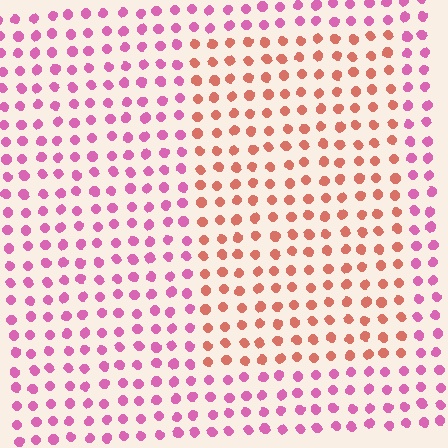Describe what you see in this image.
The image is filled with small pink elements in a uniform arrangement. A rectangle-shaped region is visible where the elements are tinted to a slightly different hue, forming a subtle color boundary.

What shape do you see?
I see a rectangle.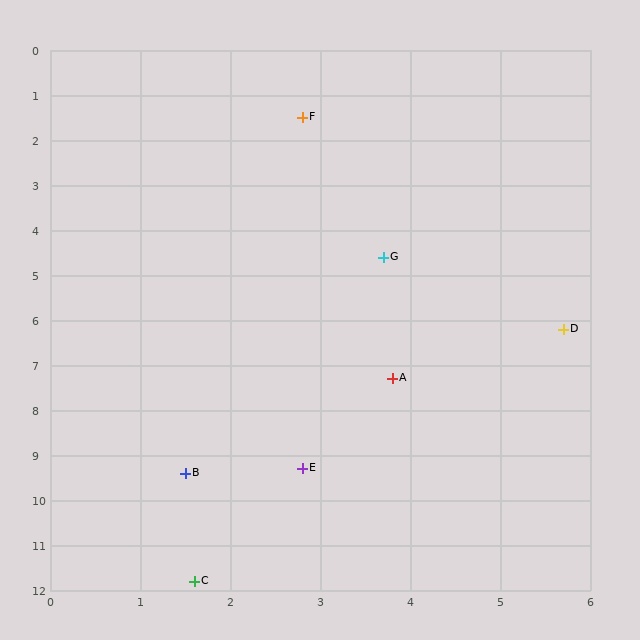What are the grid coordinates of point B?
Point B is at approximately (1.5, 9.4).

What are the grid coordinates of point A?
Point A is at approximately (3.8, 7.3).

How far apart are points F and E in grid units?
Points F and E are about 7.8 grid units apart.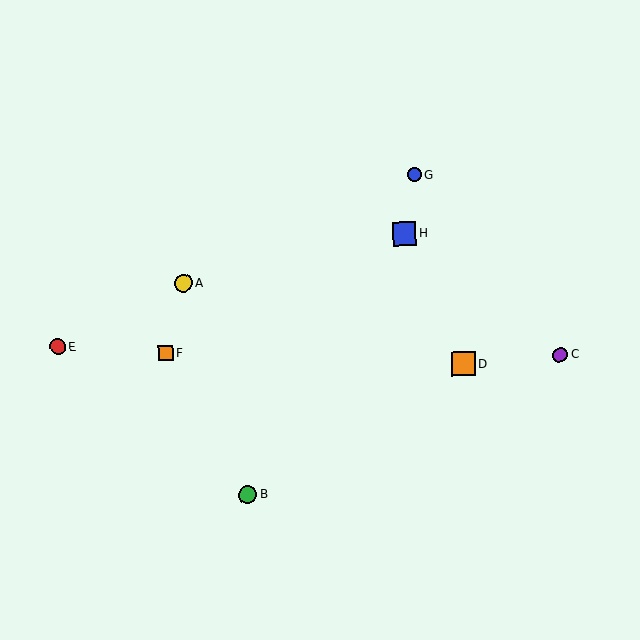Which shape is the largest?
The orange square (labeled D) is the largest.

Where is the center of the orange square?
The center of the orange square is at (166, 353).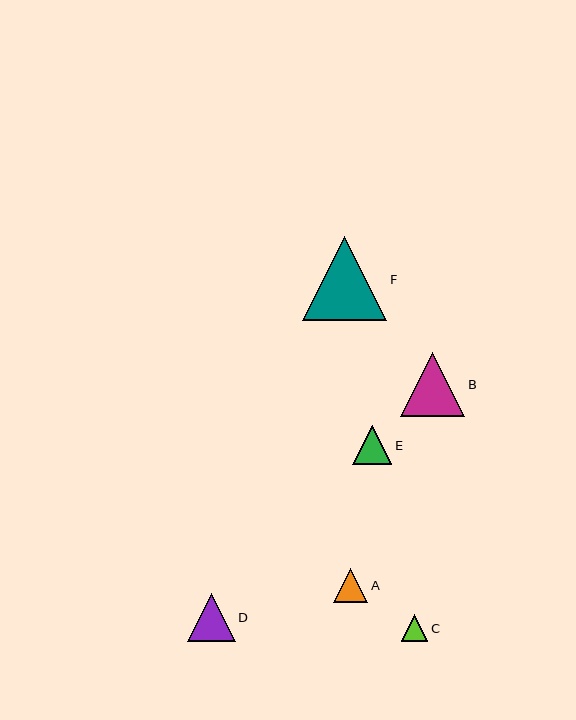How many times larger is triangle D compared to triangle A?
Triangle D is approximately 1.4 times the size of triangle A.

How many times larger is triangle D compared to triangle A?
Triangle D is approximately 1.4 times the size of triangle A.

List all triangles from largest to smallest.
From largest to smallest: F, B, D, E, A, C.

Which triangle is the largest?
Triangle F is the largest with a size of approximately 84 pixels.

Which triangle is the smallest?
Triangle C is the smallest with a size of approximately 26 pixels.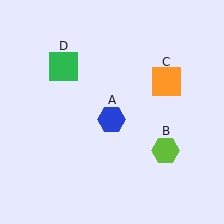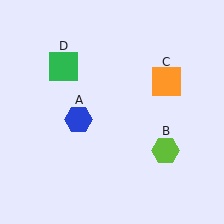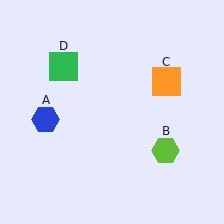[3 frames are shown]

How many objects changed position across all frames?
1 object changed position: blue hexagon (object A).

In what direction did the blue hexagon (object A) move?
The blue hexagon (object A) moved left.